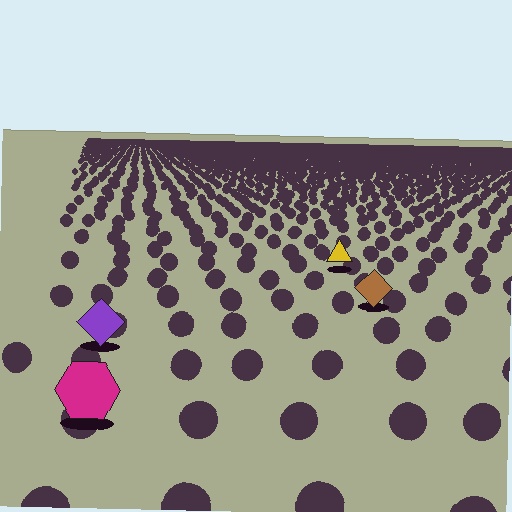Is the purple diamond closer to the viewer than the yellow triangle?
Yes. The purple diamond is closer — you can tell from the texture gradient: the ground texture is coarser near it.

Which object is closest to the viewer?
The magenta hexagon is closest. The texture marks near it are larger and more spread out.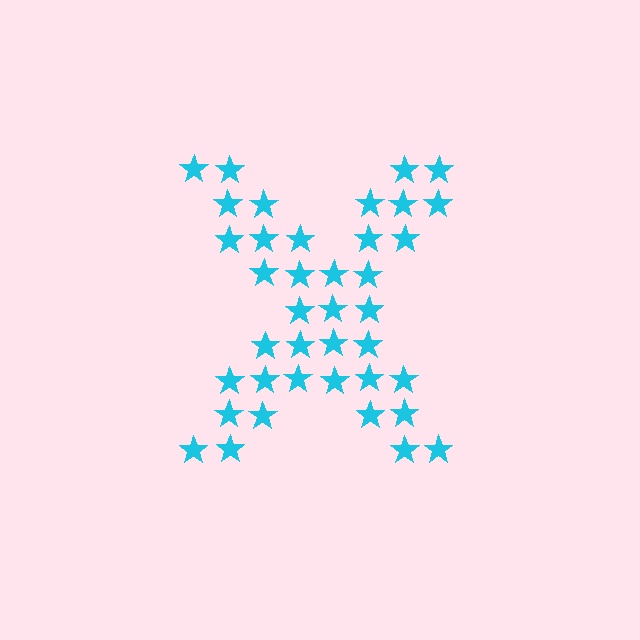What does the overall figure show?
The overall figure shows the letter X.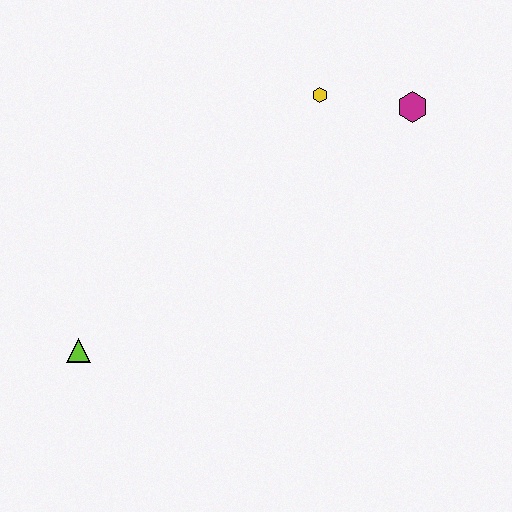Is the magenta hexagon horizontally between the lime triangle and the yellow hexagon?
No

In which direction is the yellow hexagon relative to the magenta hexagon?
The yellow hexagon is to the left of the magenta hexagon.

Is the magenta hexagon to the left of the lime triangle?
No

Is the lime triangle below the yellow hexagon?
Yes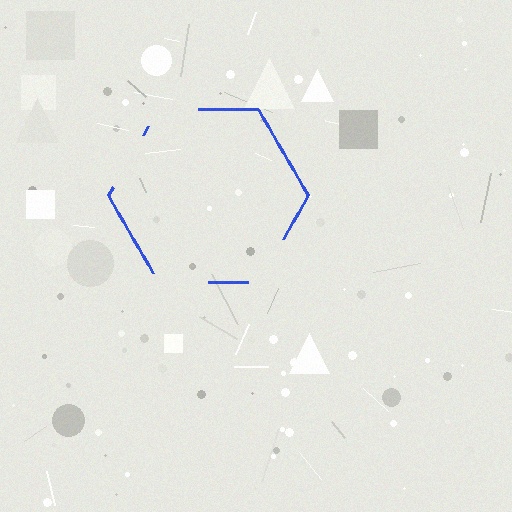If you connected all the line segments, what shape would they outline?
They would outline a hexagon.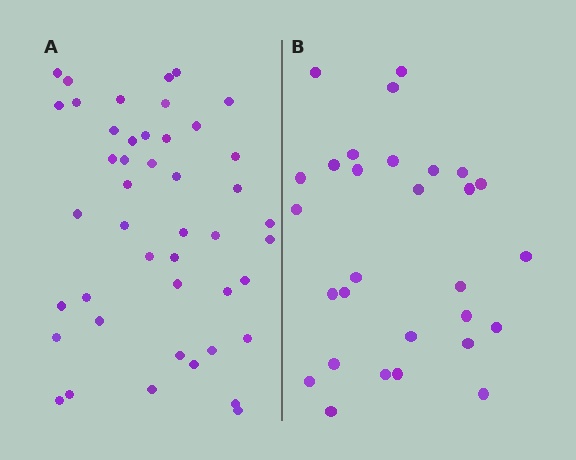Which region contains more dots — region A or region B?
Region A (the left region) has more dots.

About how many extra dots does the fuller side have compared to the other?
Region A has approximately 15 more dots than region B.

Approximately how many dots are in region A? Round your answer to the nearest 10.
About 40 dots. (The exact count is 45, which rounds to 40.)